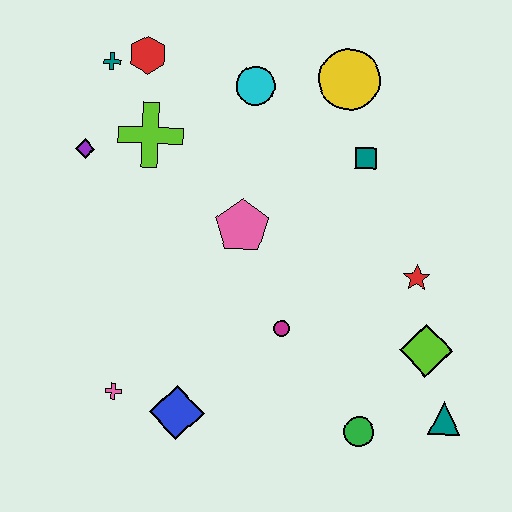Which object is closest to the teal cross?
The red hexagon is closest to the teal cross.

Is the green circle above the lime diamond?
No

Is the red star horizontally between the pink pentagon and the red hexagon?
No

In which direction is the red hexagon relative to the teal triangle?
The red hexagon is above the teal triangle.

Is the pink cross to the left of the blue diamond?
Yes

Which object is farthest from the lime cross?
The teal triangle is farthest from the lime cross.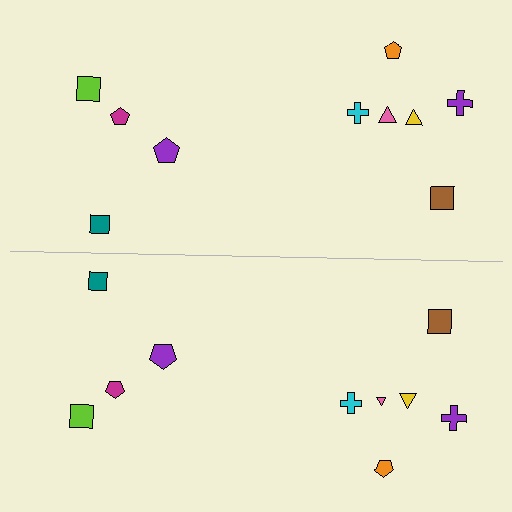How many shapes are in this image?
There are 20 shapes in this image.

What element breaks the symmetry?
The pink triangle on the bottom side has a different size than its mirror counterpart.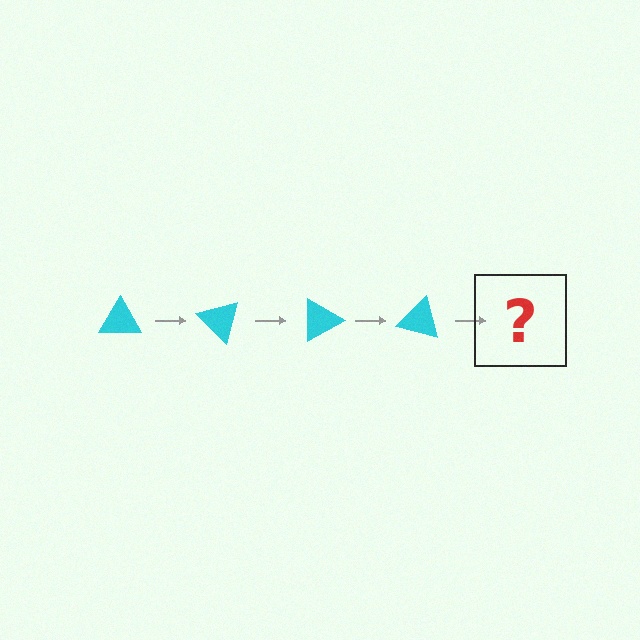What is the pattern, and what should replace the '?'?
The pattern is that the triangle rotates 45 degrees each step. The '?' should be a cyan triangle rotated 180 degrees.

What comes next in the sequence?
The next element should be a cyan triangle rotated 180 degrees.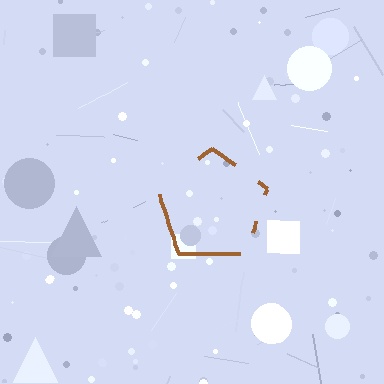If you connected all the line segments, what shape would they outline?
They would outline a pentagon.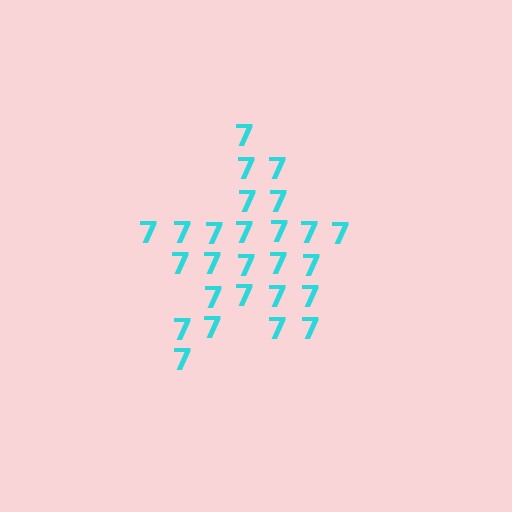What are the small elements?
The small elements are digit 7's.